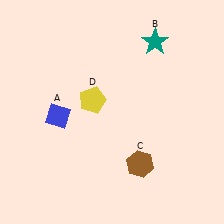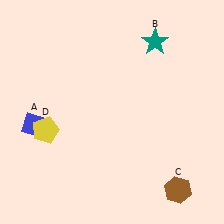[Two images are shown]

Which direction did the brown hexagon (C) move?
The brown hexagon (C) moved right.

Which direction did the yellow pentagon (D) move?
The yellow pentagon (D) moved left.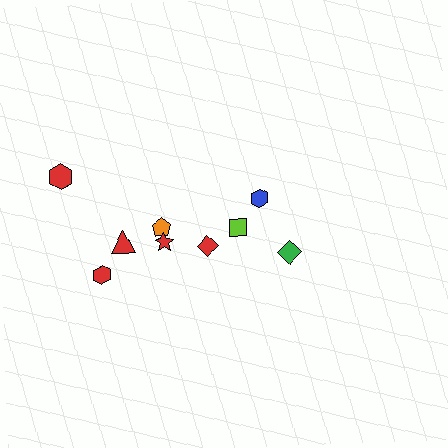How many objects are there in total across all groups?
There are 9 objects.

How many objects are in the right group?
There are 3 objects.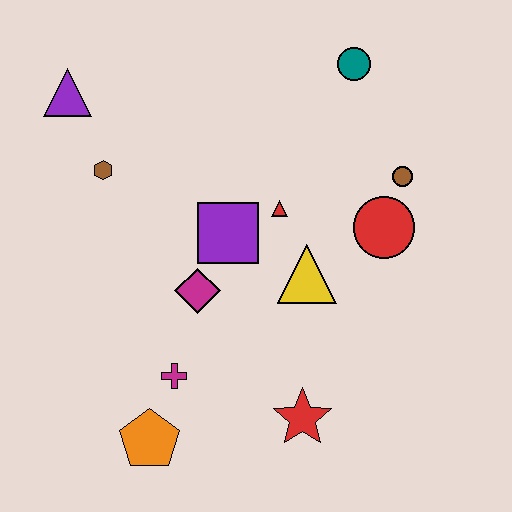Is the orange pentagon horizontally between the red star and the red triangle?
No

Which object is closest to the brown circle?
The red circle is closest to the brown circle.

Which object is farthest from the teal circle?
The orange pentagon is farthest from the teal circle.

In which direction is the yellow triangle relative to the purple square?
The yellow triangle is to the right of the purple square.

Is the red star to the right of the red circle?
No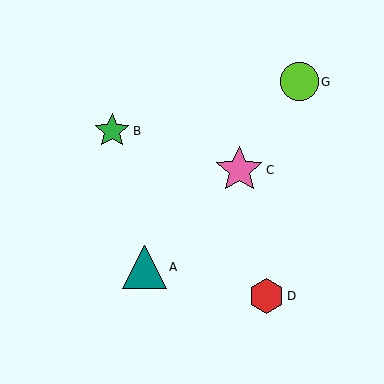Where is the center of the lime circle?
The center of the lime circle is at (299, 82).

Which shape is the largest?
The pink star (labeled C) is the largest.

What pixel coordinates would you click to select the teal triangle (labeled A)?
Click at (144, 267) to select the teal triangle A.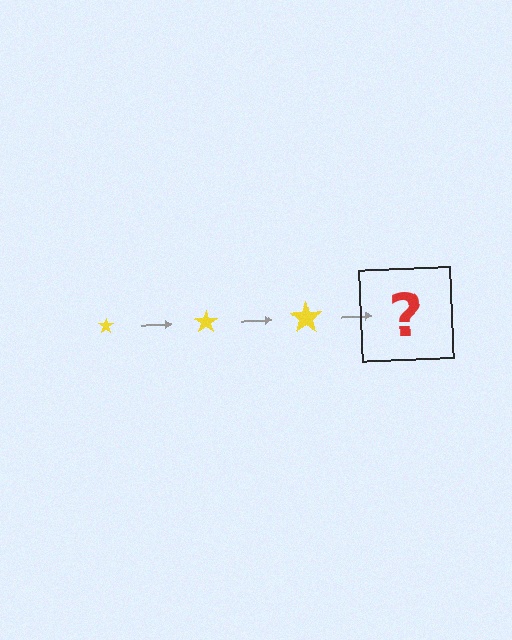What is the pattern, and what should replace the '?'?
The pattern is that the star gets progressively larger each step. The '?' should be a yellow star, larger than the previous one.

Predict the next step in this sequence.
The next step is a yellow star, larger than the previous one.